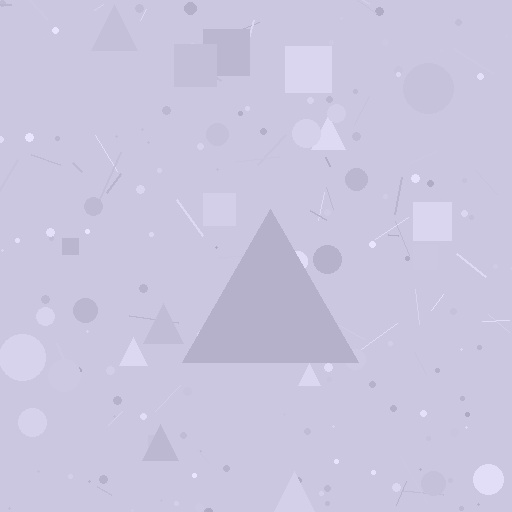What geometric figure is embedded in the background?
A triangle is embedded in the background.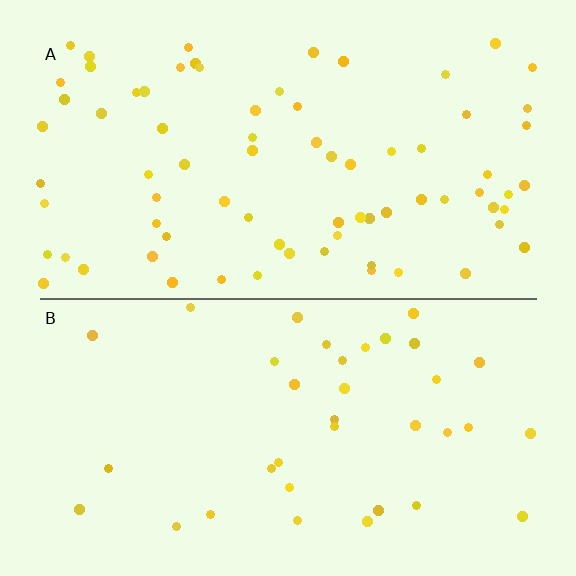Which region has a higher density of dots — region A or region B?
A (the top).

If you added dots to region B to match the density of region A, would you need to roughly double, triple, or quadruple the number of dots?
Approximately double.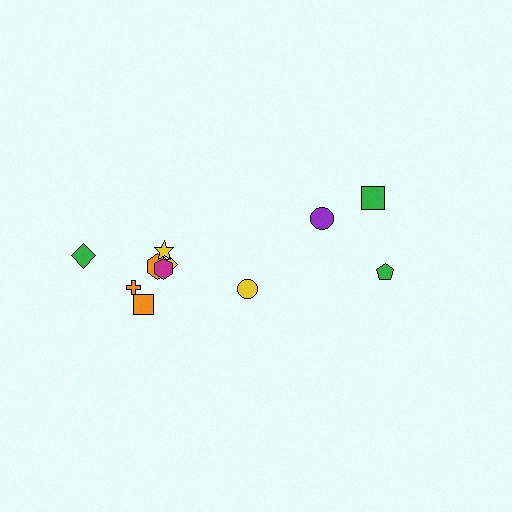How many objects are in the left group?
There are 8 objects.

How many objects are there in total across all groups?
There are 11 objects.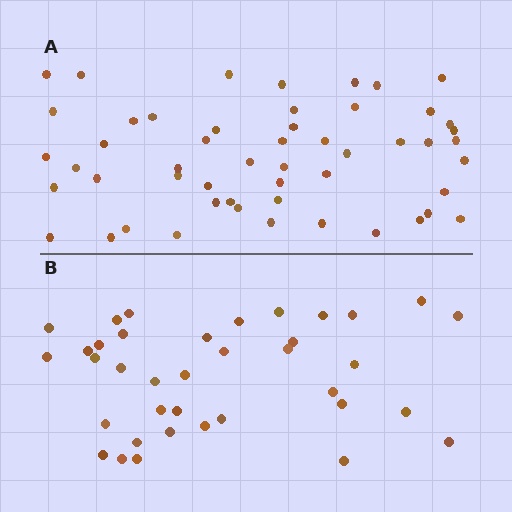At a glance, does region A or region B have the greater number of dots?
Region A (the top region) has more dots.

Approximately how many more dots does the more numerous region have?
Region A has approximately 15 more dots than region B.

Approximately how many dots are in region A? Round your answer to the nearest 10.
About 50 dots. (The exact count is 52, which rounds to 50.)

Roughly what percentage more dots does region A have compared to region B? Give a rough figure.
About 40% more.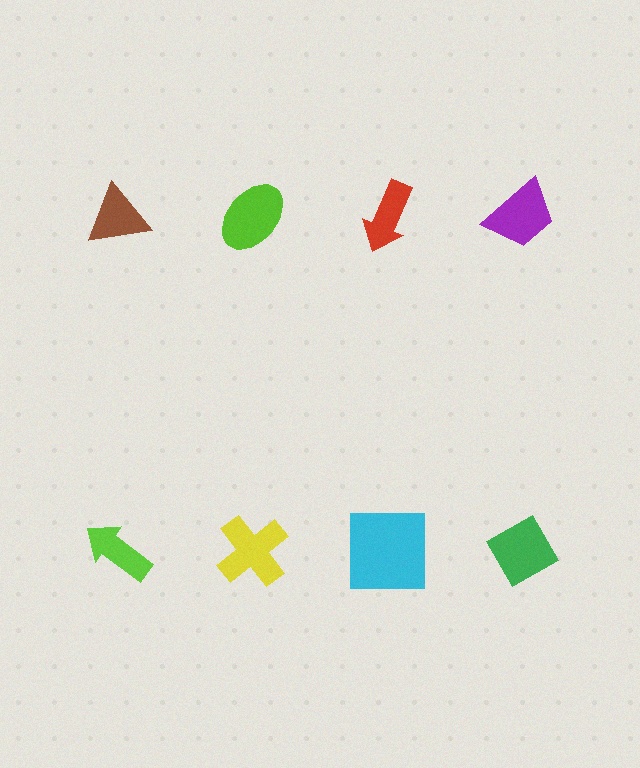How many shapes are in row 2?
4 shapes.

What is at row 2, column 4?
A green diamond.